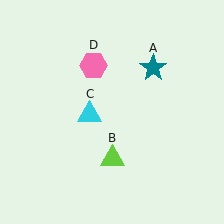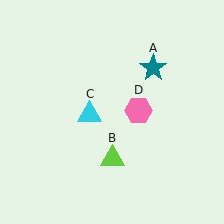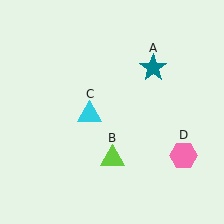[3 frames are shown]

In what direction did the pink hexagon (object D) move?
The pink hexagon (object D) moved down and to the right.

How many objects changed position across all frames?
1 object changed position: pink hexagon (object D).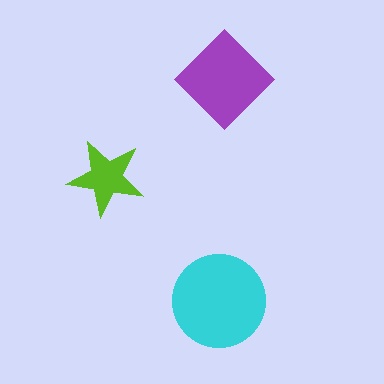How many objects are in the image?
There are 3 objects in the image.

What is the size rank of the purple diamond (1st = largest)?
2nd.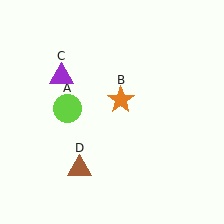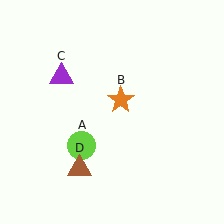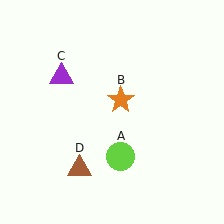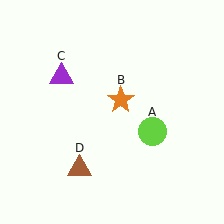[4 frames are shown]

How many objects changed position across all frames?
1 object changed position: lime circle (object A).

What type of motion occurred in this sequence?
The lime circle (object A) rotated counterclockwise around the center of the scene.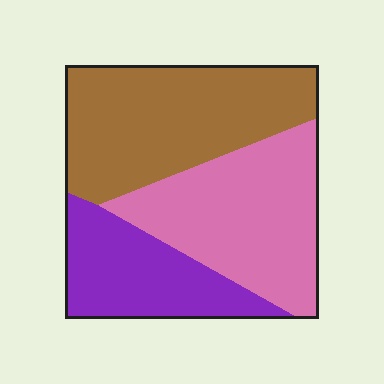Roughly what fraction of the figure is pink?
Pink covers about 35% of the figure.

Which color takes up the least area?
Purple, at roughly 25%.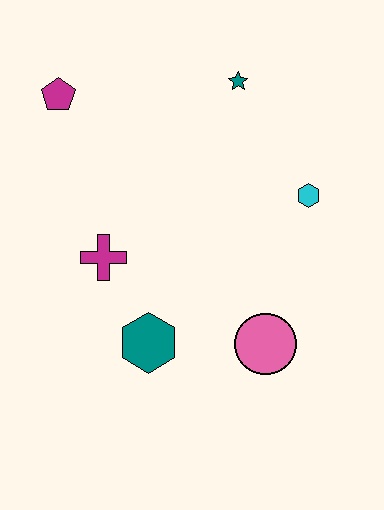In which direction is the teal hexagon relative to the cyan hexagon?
The teal hexagon is to the left of the cyan hexagon.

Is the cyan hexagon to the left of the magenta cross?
No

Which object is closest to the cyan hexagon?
The teal star is closest to the cyan hexagon.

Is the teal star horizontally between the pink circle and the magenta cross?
Yes